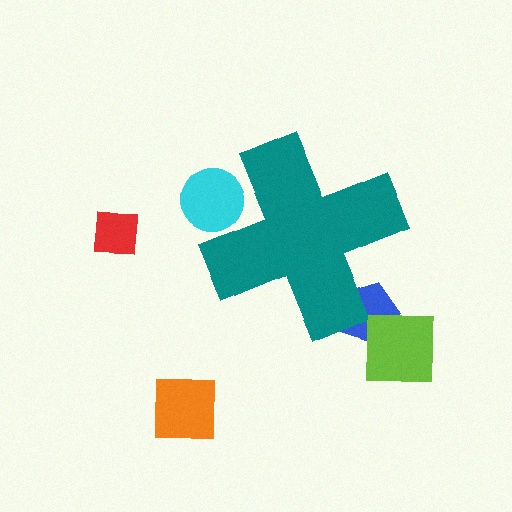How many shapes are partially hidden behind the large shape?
2 shapes are partially hidden.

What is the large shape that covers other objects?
A teal cross.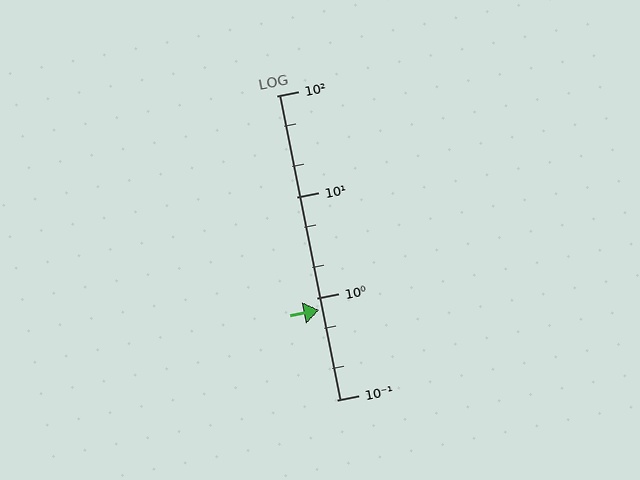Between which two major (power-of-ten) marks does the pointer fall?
The pointer is between 0.1 and 1.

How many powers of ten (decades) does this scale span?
The scale spans 3 decades, from 0.1 to 100.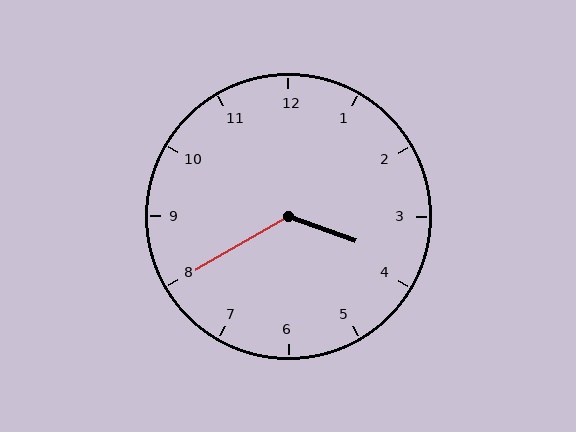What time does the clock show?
3:40.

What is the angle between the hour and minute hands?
Approximately 130 degrees.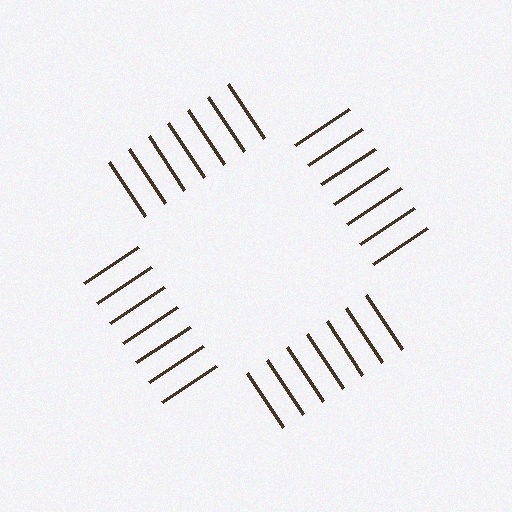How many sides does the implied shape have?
4 sides — the line-ends trace a square.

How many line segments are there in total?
28 — 7 along each of the 4 edges.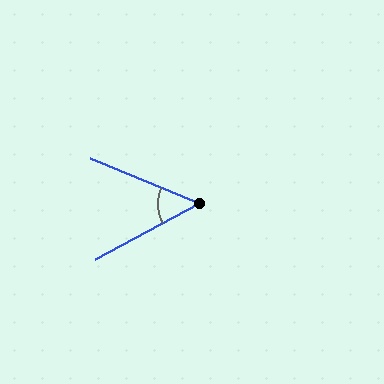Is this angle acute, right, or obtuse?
It is acute.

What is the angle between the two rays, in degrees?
Approximately 51 degrees.